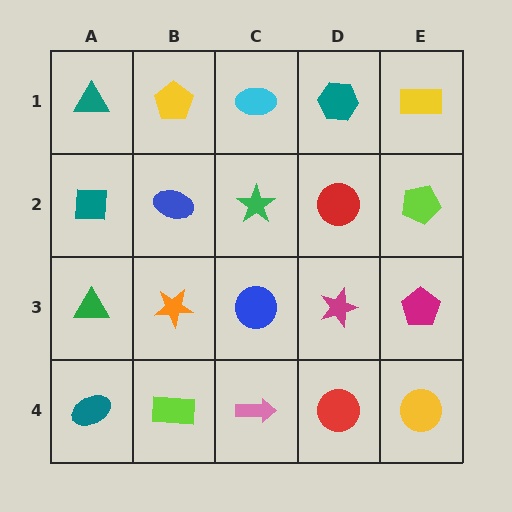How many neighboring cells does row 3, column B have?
4.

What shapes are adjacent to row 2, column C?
A cyan ellipse (row 1, column C), a blue circle (row 3, column C), a blue ellipse (row 2, column B), a red circle (row 2, column D).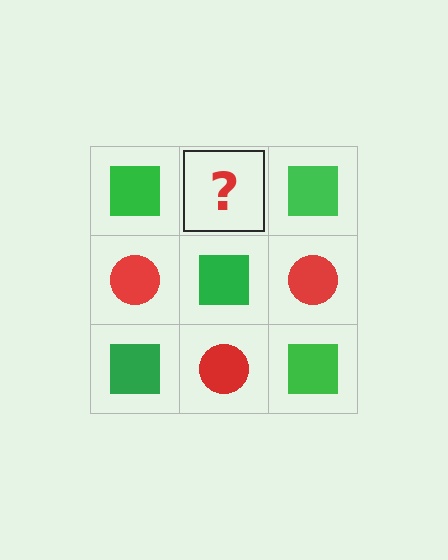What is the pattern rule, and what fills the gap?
The rule is that it alternates green square and red circle in a checkerboard pattern. The gap should be filled with a red circle.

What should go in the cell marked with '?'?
The missing cell should contain a red circle.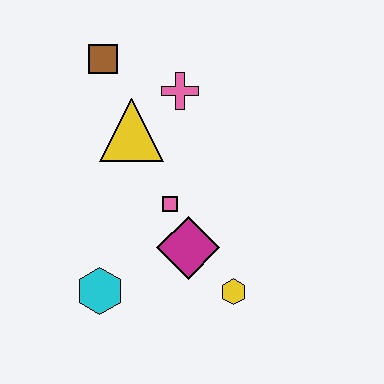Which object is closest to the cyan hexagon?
The magenta diamond is closest to the cyan hexagon.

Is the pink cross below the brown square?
Yes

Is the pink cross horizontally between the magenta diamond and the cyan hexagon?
Yes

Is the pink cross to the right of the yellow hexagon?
No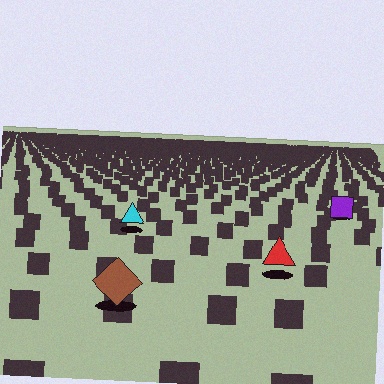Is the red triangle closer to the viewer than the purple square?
Yes. The red triangle is closer — you can tell from the texture gradient: the ground texture is coarser near it.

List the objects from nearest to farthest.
From nearest to farthest: the brown diamond, the red triangle, the cyan triangle, the purple square.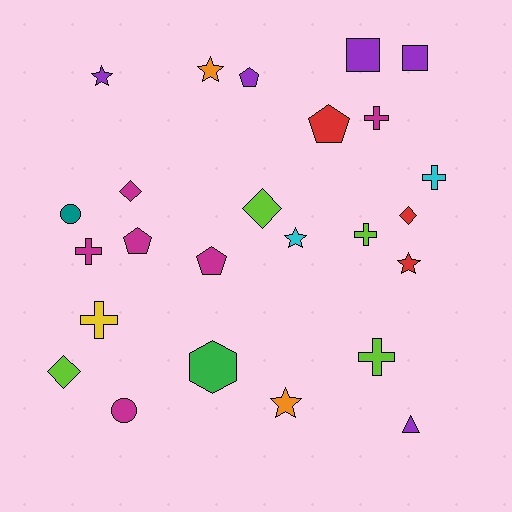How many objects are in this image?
There are 25 objects.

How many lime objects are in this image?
There are 4 lime objects.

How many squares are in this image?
There are 2 squares.